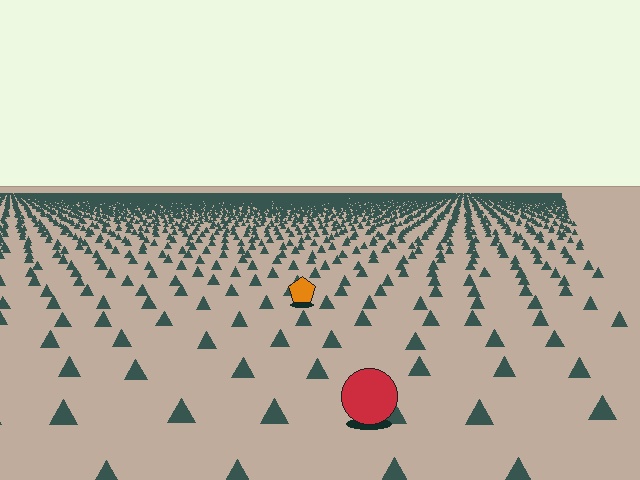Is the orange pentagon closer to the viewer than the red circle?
No. The red circle is closer — you can tell from the texture gradient: the ground texture is coarser near it.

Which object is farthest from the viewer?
The orange pentagon is farthest from the viewer. It appears smaller and the ground texture around it is denser.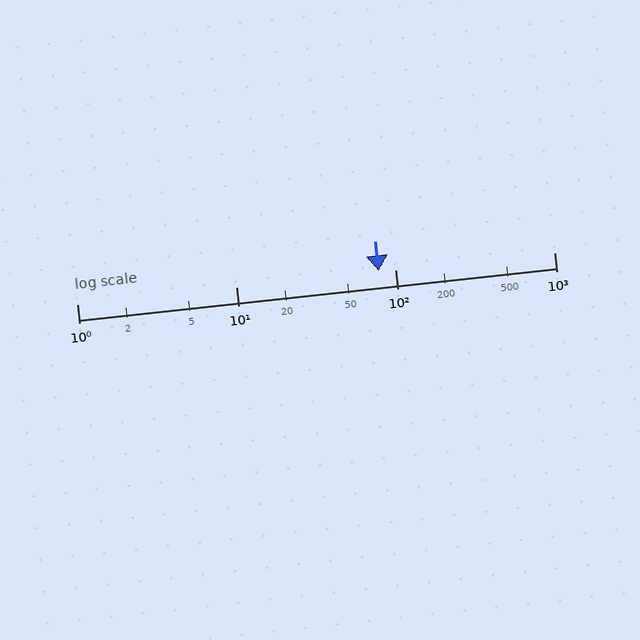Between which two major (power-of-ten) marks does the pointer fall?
The pointer is between 10 and 100.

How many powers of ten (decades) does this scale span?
The scale spans 3 decades, from 1 to 1000.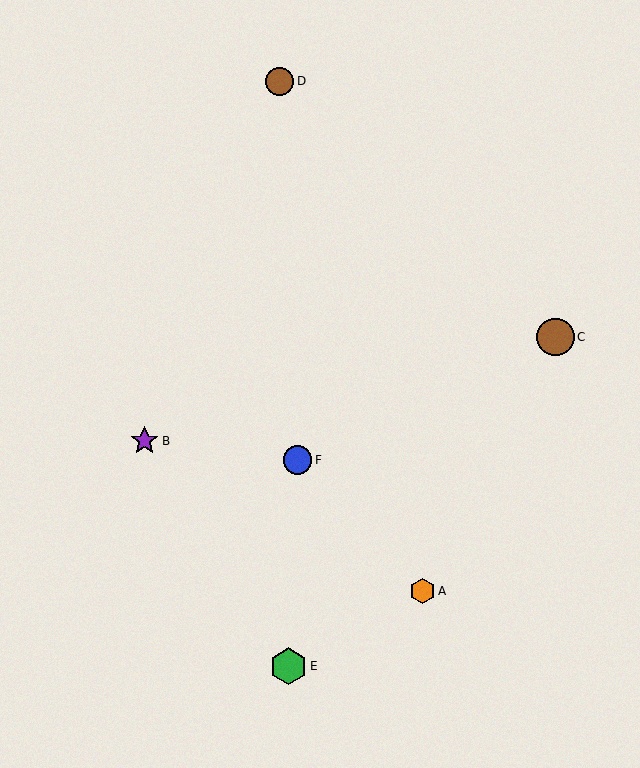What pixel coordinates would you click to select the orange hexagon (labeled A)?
Click at (422, 591) to select the orange hexagon A.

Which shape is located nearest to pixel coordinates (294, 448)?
The blue circle (labeled F) at (297, 460) is nearest to that location.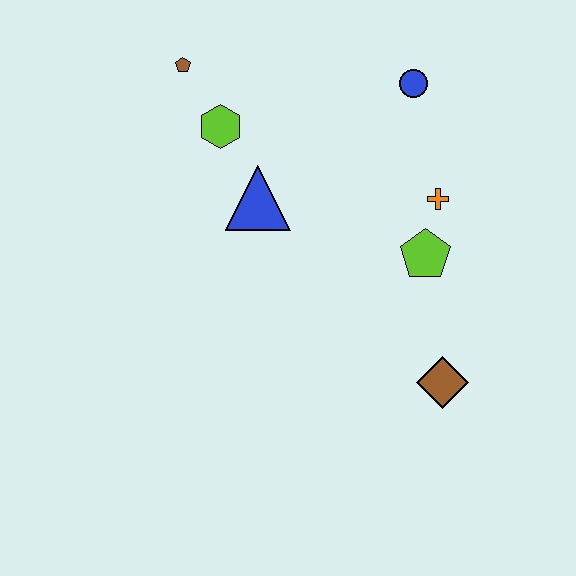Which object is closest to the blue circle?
The orange cross is closest to the blue circle.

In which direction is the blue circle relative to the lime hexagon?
The blue circle is to the right of the lime hexagon.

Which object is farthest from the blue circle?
The brown diamond is farthest from the blue circle.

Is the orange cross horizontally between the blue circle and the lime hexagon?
No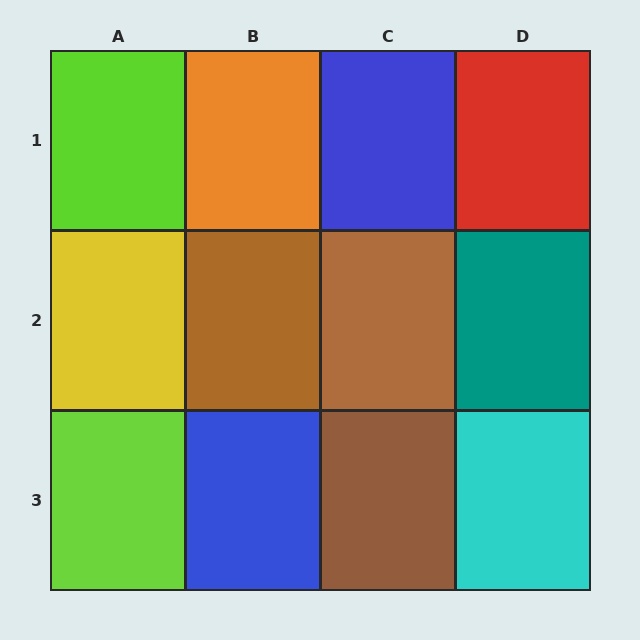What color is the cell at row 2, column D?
Teal.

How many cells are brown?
3 cells are brown.